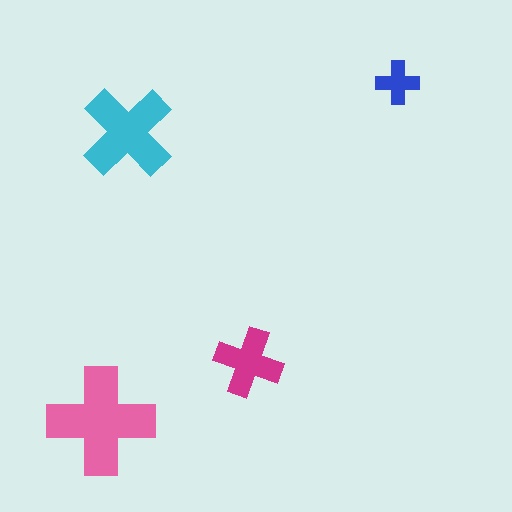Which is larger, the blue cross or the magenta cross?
The magenta one.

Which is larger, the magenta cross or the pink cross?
The pink one.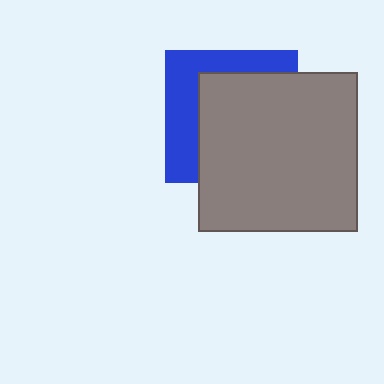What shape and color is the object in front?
The object in front is a gray rectangle.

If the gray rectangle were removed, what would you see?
You would see the complete blue square.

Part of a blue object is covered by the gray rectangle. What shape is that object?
It is a square.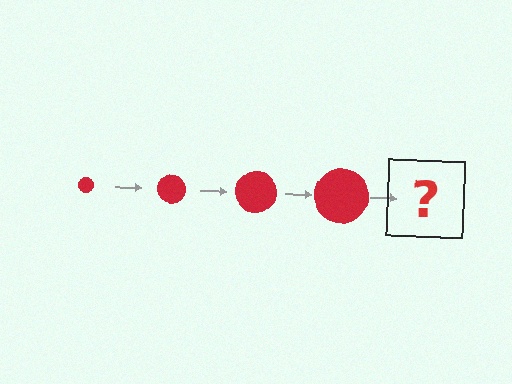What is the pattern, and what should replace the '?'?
The pattern is that the circle gets progressively larger each step. The '?' should be a red circle, larger than the previous one.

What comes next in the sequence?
The next element should be a red circle, larger than the previous one.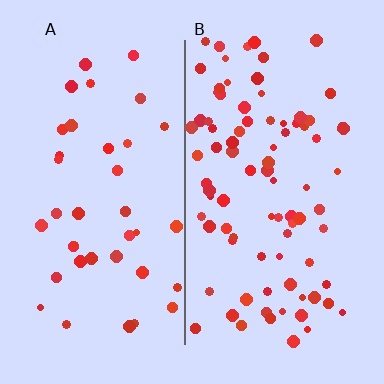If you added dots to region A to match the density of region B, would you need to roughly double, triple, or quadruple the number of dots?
Approximately double.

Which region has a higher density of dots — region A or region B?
B (the right).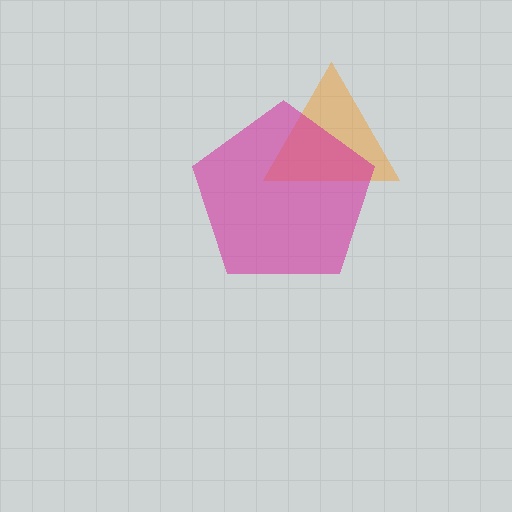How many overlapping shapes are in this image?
There are 2 overlapping shapes in the image.